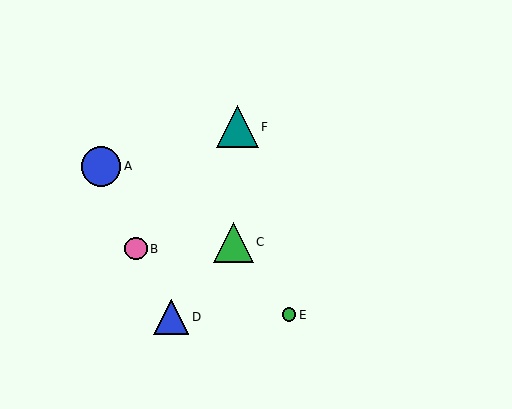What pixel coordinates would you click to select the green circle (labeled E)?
Click at (289, 315) to select the green circle E.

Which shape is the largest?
The teal triangle (labeled F) is the largest.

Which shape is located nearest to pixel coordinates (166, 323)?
The blue triangle (labeled D) at (171, 317) is nearest to that location.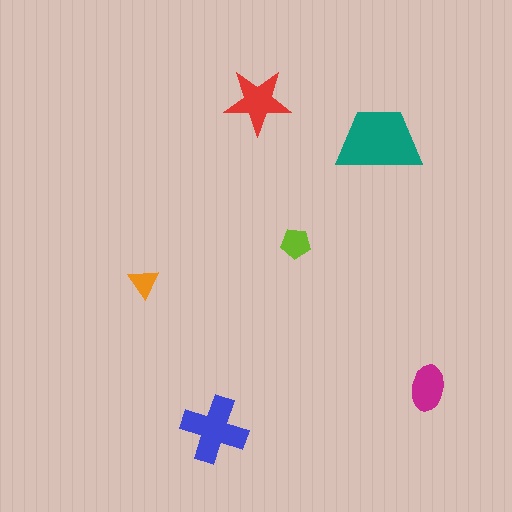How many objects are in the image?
There are 6 objects in the image.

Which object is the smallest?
The orange triangle.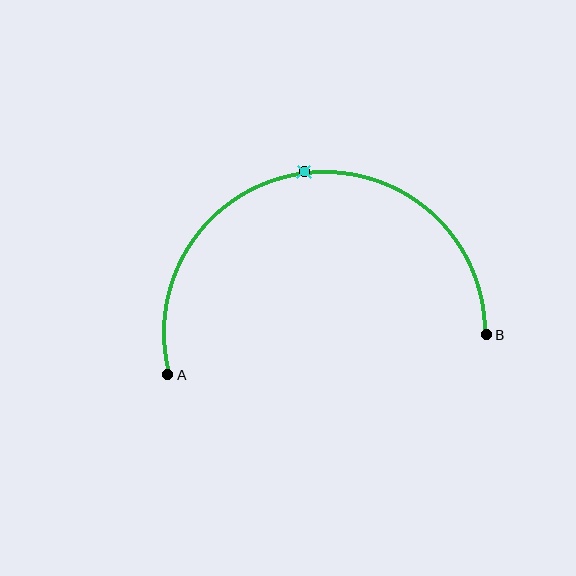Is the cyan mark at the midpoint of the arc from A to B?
Yes. The cyan mark lies on the arc at equal arc-length from both A and B — it is the arc midpoint.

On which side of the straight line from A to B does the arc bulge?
The arc bulges above the straight line connecting A and B.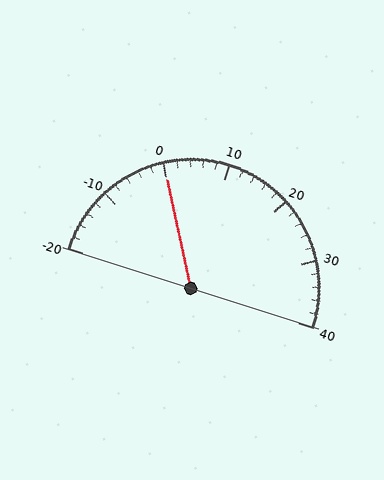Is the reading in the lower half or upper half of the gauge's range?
The reading is in the lower half of the range (-20 to 40).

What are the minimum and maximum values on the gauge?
The gauge ranges from -20 to 40.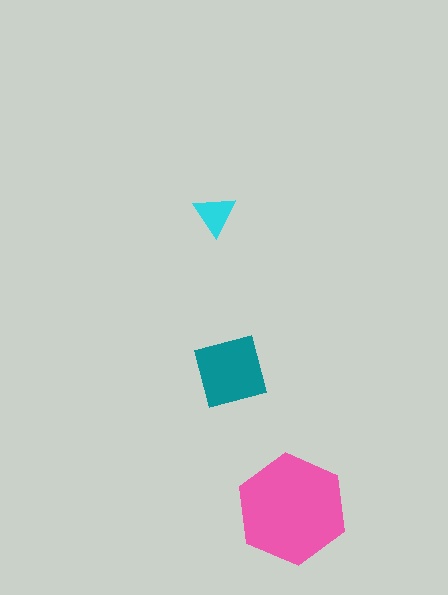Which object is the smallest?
The cyan triangle.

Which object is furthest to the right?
The pink hexagon is rightmost.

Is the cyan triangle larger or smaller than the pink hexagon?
Smaller.